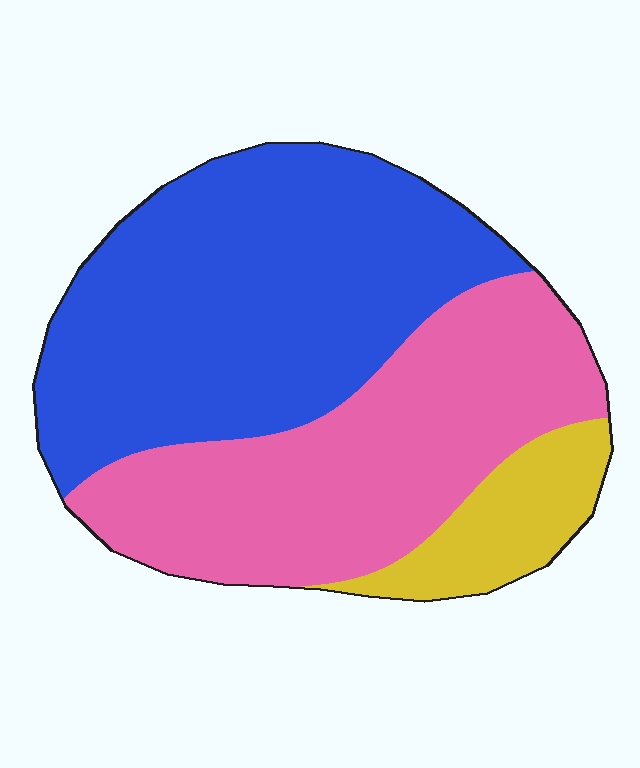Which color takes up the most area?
Blue, at roughly 50%.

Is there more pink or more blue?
Blue.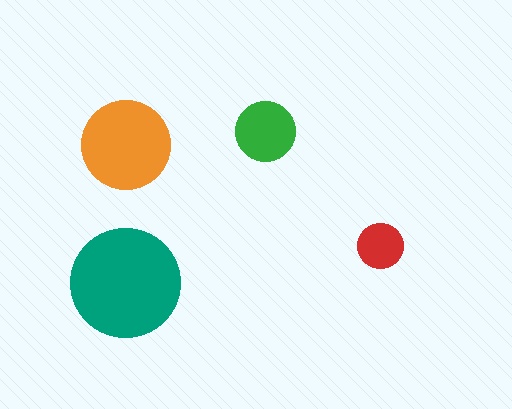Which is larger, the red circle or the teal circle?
The teal one.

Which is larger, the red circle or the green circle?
The green one.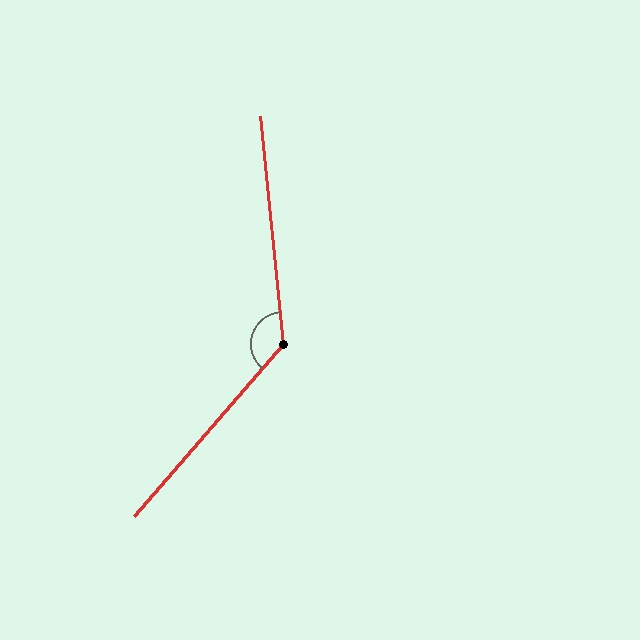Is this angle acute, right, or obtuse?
It is obtuse.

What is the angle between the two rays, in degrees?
Approximately 133 degrees.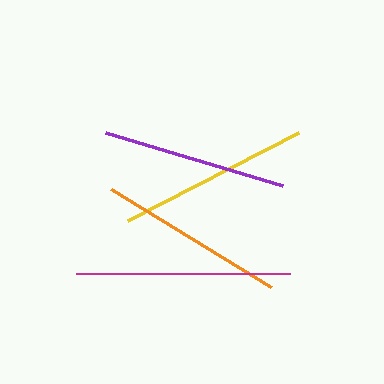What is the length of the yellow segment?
The yellow segment is approximately 192 pixels long.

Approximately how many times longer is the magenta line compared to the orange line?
The magenta line is approximately 1.1 times the length of the orange line.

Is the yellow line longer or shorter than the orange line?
The yellow line is longer than the orange line.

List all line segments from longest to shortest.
From longest to shortest: magenta, yellow, orange, purple.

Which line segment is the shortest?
The purple line is the shortest at approximately 184 pixels.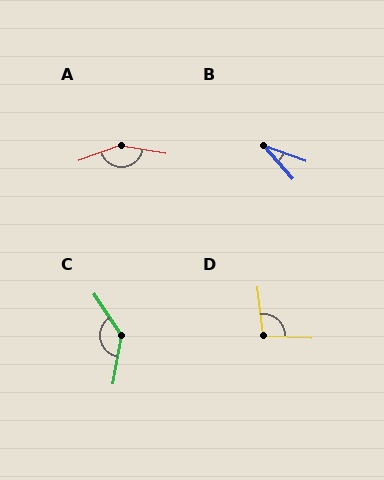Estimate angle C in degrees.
Approximately 136 degrees.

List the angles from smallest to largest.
B (28°), D (100°), C (136°), A (149°).